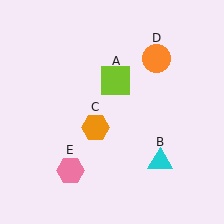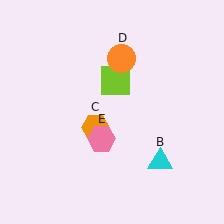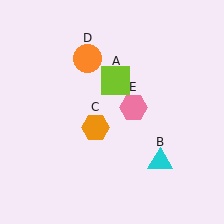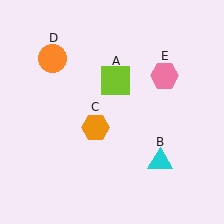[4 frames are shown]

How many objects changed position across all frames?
2 objects changed position: orange circle (object D), pink hexagon (object E).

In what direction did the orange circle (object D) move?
The orange circle (object D) moved left.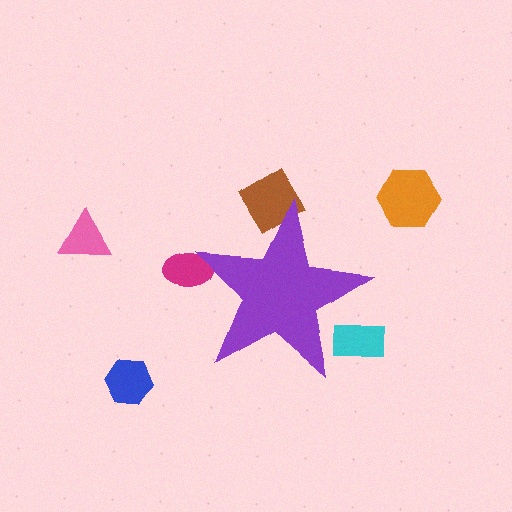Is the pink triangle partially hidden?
No, the pink triangle is fully visible.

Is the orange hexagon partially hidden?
No, the orange hexagon is fully visible.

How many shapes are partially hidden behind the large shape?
3 shapes are partially hidden.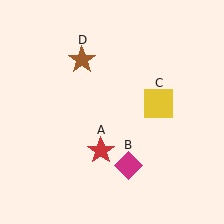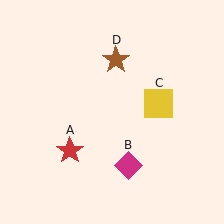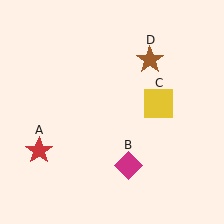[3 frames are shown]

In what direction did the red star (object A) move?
The red star (object A) moved left.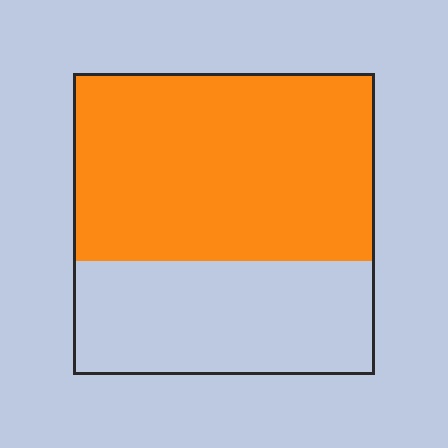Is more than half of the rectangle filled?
Yes.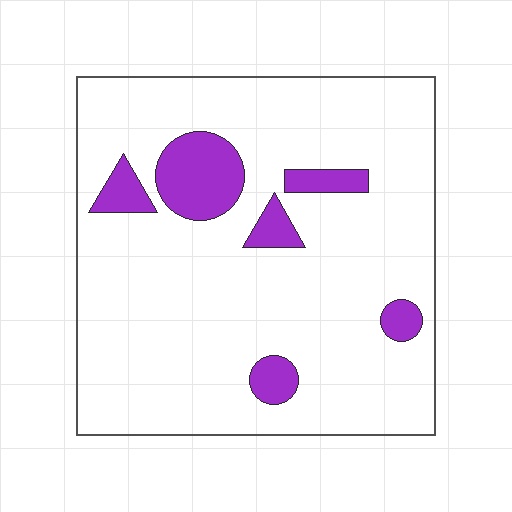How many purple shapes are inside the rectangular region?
6.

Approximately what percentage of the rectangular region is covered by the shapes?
Approximately 10%.